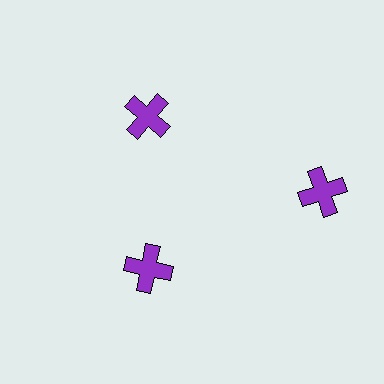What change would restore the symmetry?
The symmetry would be restored by moving it inward, back onto the ring so that all 3 crosses sit at equal angles and equal distance from the center.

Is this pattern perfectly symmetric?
No. The 3 purple crosses are arranged in a ring, but one element near the 3 o'clock position is pushed outward from the center, breaking the 3-fold rotational symmetry.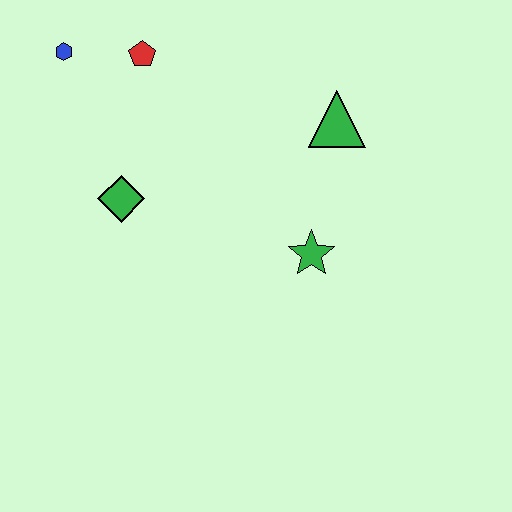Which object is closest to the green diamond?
The red pentagon is closest to the green diamond.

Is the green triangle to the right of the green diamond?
Yes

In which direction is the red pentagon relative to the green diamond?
The red pentagon is above the green diamond.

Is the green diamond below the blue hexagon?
Yes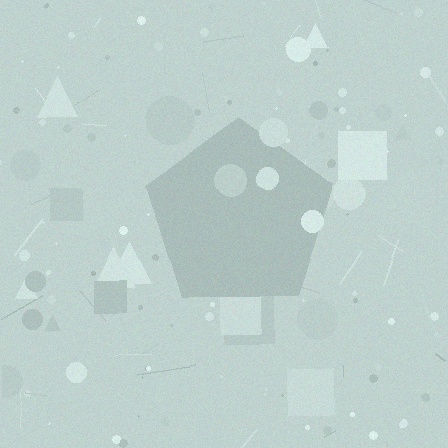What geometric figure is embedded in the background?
A pentagon is embedded in the background.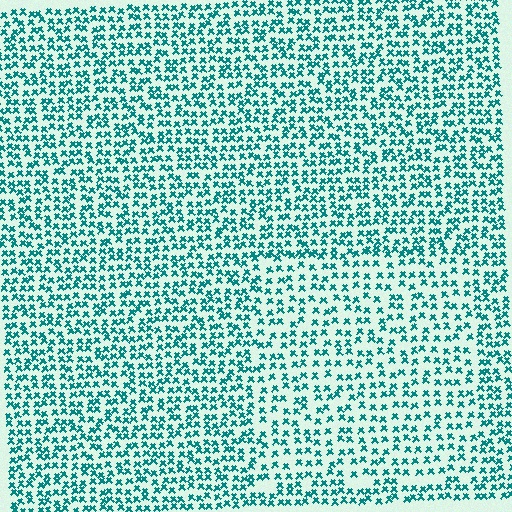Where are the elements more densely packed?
The elements are more densely packed outside the rectangle boundary.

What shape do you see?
I see a rectangle.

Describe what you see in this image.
The image contains small teal elements arranged at two different densities. A rectangle-shaped region is visible where the elements are less densely packed than the surrounding area.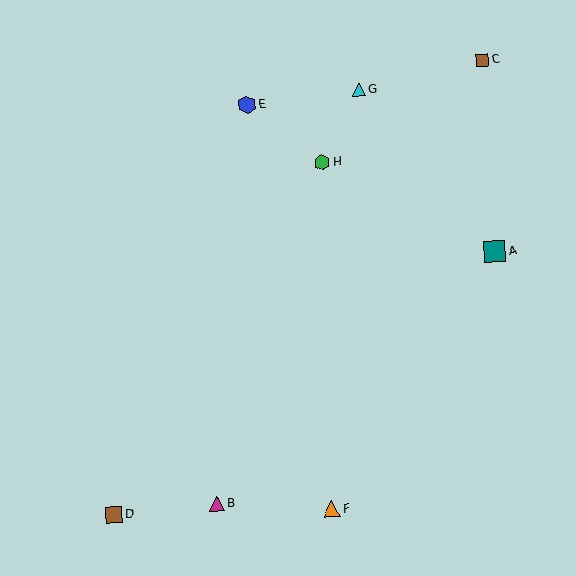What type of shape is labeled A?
Shape A is a teal square.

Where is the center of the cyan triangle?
The center of the cyan triangle is at (359, 89).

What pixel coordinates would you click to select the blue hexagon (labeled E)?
Click at (247, 105) to select the blue hexagon E.